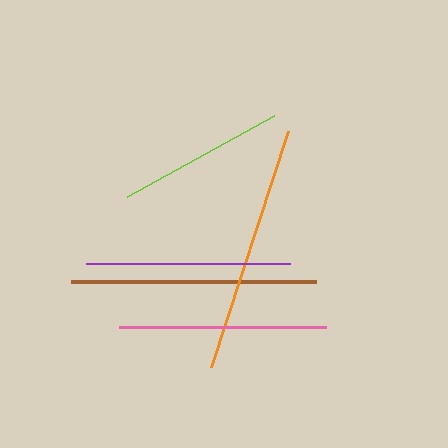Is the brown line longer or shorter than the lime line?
The brown line is longer than the lime line.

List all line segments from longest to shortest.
From longest to shortest: orange, brown, pink, purple, lime.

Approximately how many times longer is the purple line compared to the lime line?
The purple line is approximately 1.2 times the length of the lime line.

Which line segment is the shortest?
The lime line is the shortest at approximately 167 pixels.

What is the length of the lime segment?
The lime segment is approximately 167 pixels long.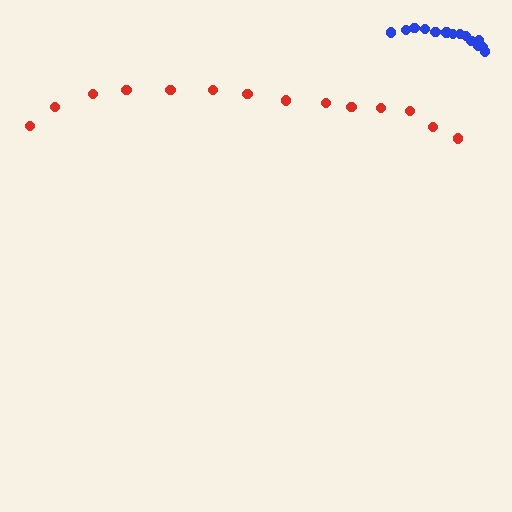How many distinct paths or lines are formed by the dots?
There are 2 distinct paths.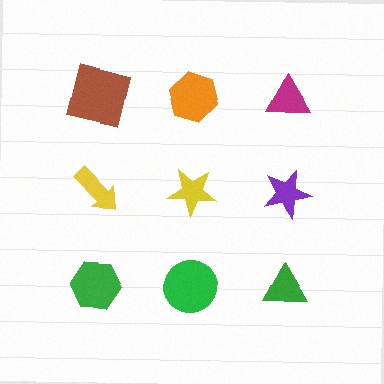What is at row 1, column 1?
A brown square.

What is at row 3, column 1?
A green hexagon.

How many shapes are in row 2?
3 shapes.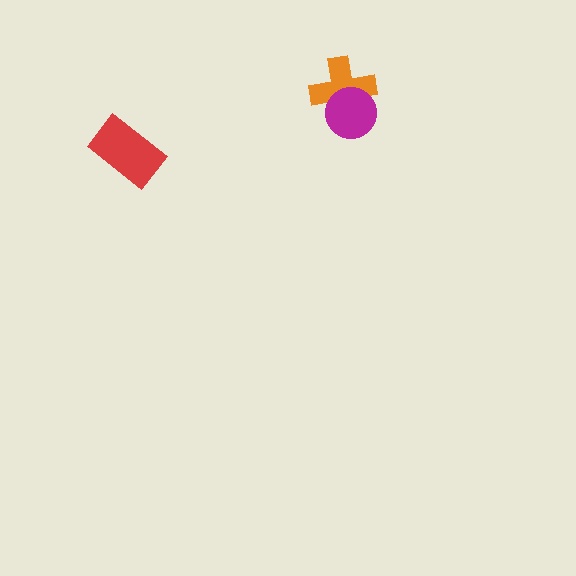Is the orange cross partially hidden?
Yes, it is partially covered by another shape.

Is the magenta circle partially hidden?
No, no other shape covers it.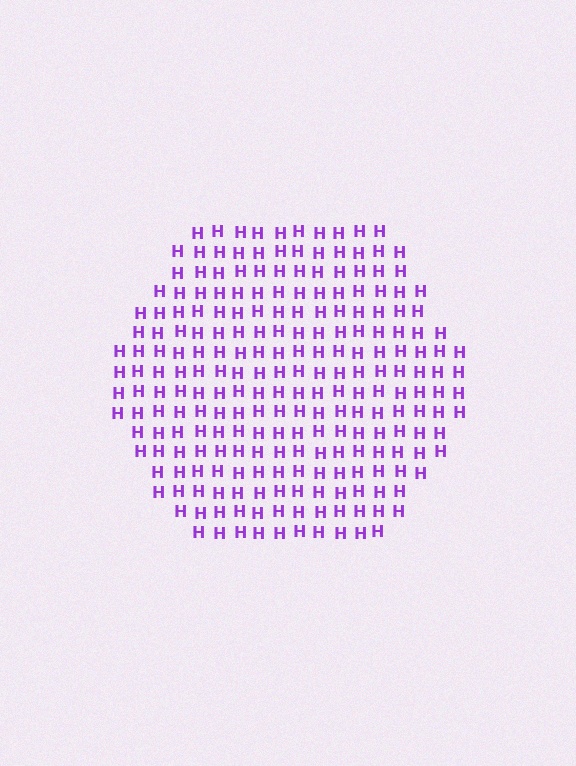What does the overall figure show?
The overall figure shows a hexagon.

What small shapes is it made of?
It is made of small letter H's.